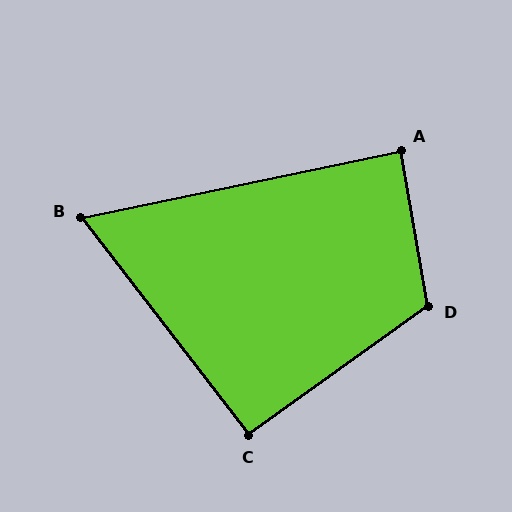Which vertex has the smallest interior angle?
B, at approximately 64 degrees.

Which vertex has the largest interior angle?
D, at approximately 116 degrees.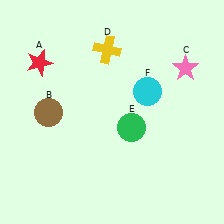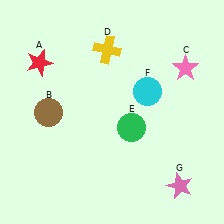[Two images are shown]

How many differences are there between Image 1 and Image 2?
There is 1 difference between the two images.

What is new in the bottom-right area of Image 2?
A pink star (G) was added in the bottom-right area of Image 2.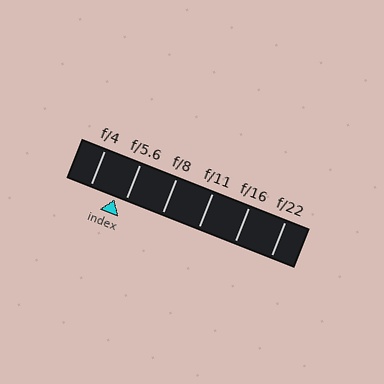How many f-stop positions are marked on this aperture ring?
There are 6 f-stop positions marked.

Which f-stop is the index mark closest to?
The index mark is closest to f/5.6.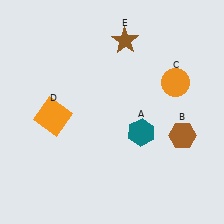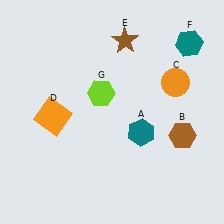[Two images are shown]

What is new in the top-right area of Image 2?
A teal hexagon (F) was added in the top-right area of Image 2.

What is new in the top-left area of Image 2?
A lime hexagon (G) was added in the top-left area of Image 2.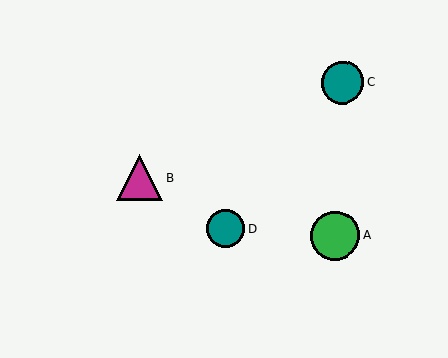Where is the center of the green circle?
The center of the green circle is at (336, 235).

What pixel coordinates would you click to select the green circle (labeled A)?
Click at (336, 235) to select the green circle A.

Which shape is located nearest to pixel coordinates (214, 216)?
The teal circle (labeled D) at (226, 229) is nearest to that location.